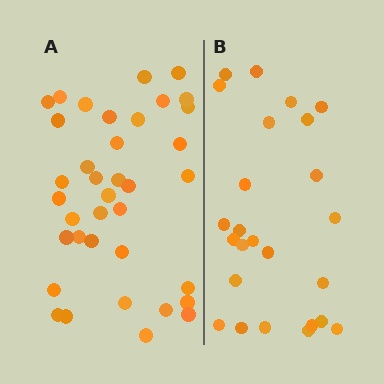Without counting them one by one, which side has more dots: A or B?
Region A (the left region) has more dots.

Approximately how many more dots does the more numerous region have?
Region A has roughly 12 or so more dots than region B.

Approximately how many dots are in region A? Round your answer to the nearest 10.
About 40 dots. (The exact count is 37, which rounds to 40.)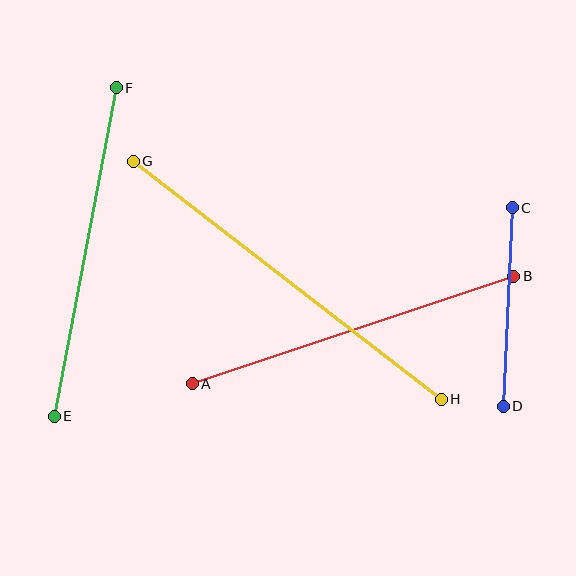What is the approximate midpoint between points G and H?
The midpoint is at approximately (287, 280) pixels.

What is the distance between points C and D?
The distance is approximately 199 pixels.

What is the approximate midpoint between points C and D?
The midpoint is at approximately (508, 307) pixels.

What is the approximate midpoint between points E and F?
The midpoint is at approximately (85, 252) pixels.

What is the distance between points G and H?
The distance is approximately 389 pixels.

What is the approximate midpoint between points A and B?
The midpoint is at approximately (353, 330) pixels.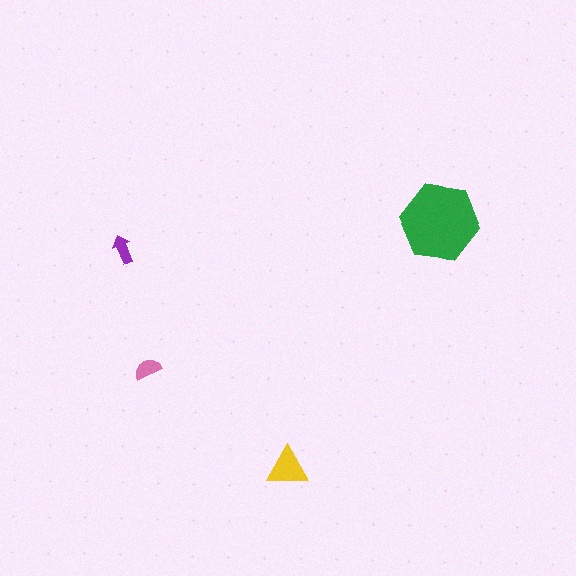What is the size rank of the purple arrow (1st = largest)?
4th.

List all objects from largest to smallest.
The green hexagon, the yellow triangle, the pink semicircle, the purple arrow.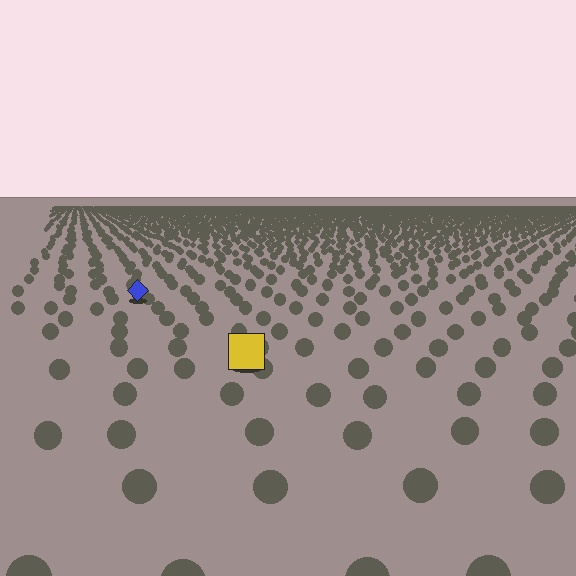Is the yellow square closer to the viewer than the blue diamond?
Yes. The yellow square is closer — you can tell from the texture gradient: the ground texture is coarser near it.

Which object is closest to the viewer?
The yellow square is closest. The texture marks near it are larger and more spread out.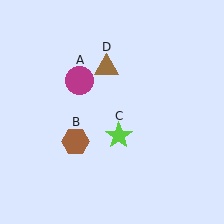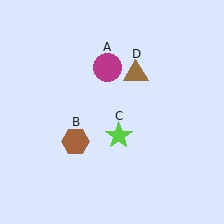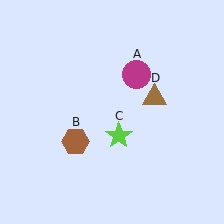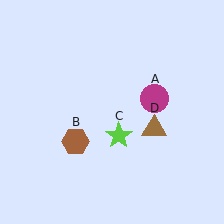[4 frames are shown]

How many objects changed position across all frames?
2 objects changed position: magenta circle (object A), brown triangle (object D).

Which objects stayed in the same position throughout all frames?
Brown hexagon (object B) and lime star (object C) remained stationary.